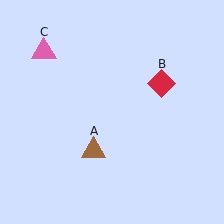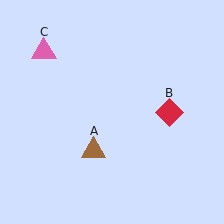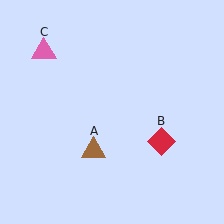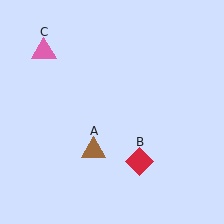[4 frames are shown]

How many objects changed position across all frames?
1 object changed position: red diamond (object B).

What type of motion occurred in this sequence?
The red diamond (object B) rotated clockwise around the center of the scene.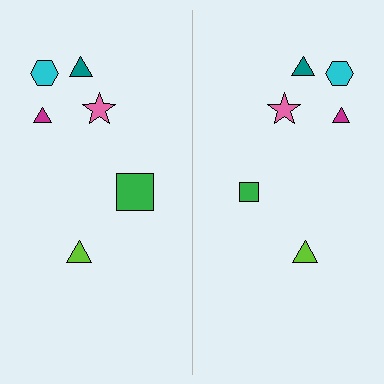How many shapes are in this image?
There are 12 shapes in this image.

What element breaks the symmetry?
The green square on the right side has a different size than its mirror counterpart.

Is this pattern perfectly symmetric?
No, the pattern is not perfectly symmetric. The green square on the right side has a different size than its mirror counterpart.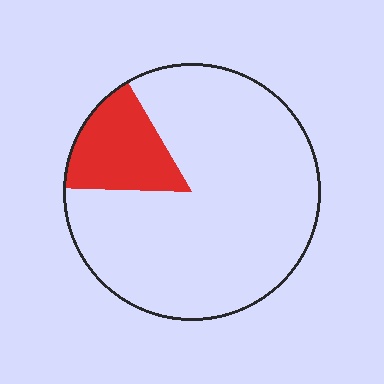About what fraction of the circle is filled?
About one sixth (1/6).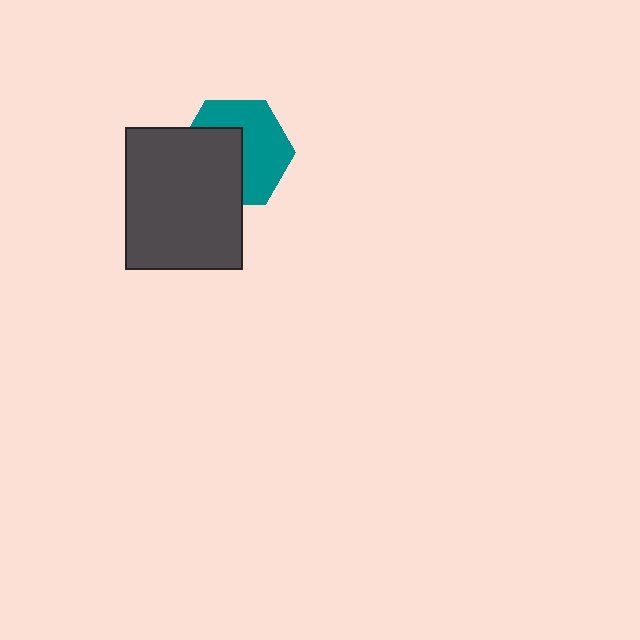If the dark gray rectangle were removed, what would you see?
You would see the complete teal hexagon.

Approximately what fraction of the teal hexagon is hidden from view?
Roughly 45% of the teal hexagon is hidden behind the dark gray rectangle.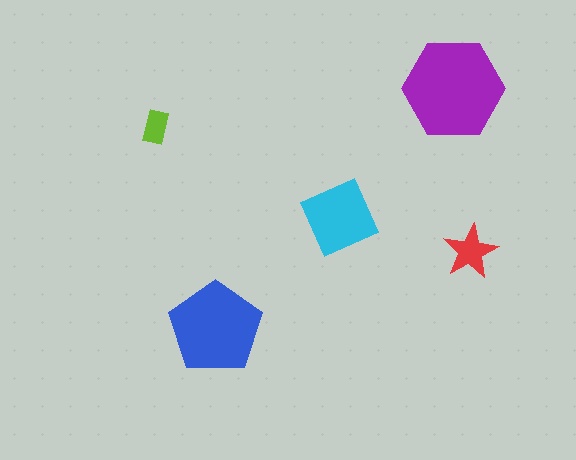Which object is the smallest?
The lime rectangle.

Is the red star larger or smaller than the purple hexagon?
Smaller.